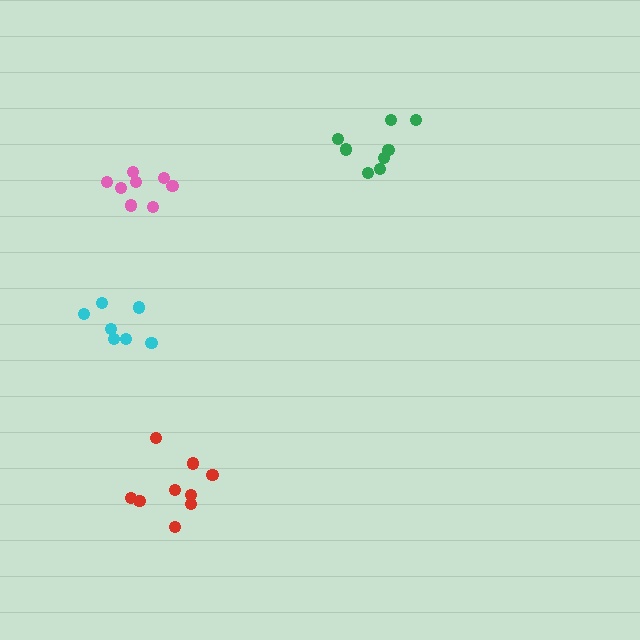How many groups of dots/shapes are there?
There are 4 groups.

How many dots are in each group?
Group 1: 8 dots, Group 2: 8 dots, Group 3: 7 dots, Group 4: 9 dots (32 total).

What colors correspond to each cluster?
The clusters are colored: pink, green, cyan, red.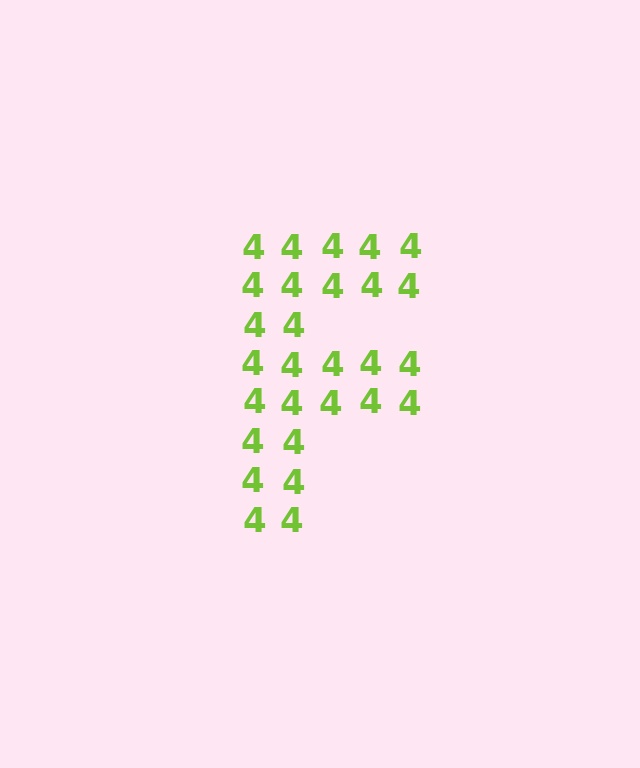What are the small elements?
The small elements are digit 4's.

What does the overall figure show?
The overall figure shows the letter F.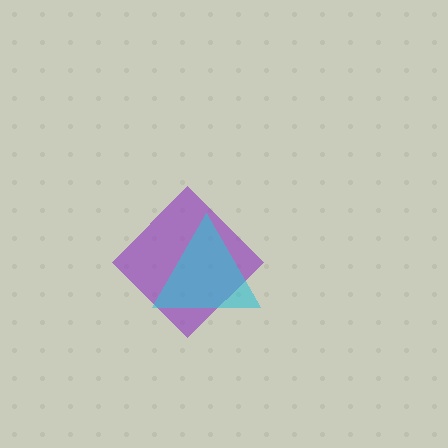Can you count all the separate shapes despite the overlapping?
Yes, there are 2 separate shapes.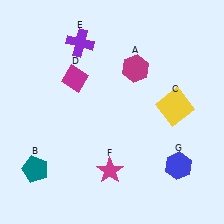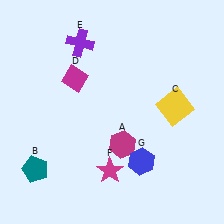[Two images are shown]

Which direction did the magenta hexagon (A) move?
The magenta hexagon (A) moved down.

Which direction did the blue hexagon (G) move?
The blue hexagon (G) moved left.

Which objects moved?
The objects that moved are: the magenta hexagon (A), the blue hexagon (G).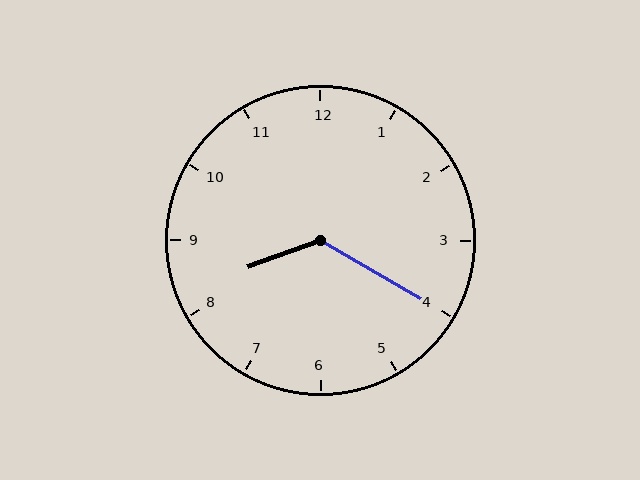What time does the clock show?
8:20.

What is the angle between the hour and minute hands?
Approximately 130 degrees.